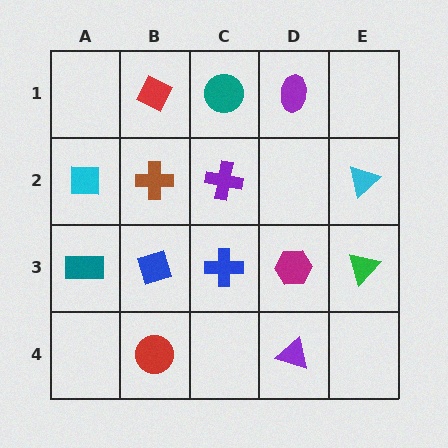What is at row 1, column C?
A teal circle.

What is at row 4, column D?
A purple triangle.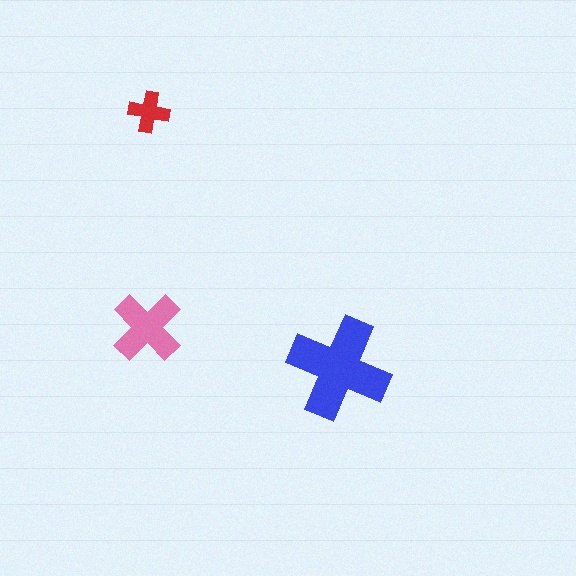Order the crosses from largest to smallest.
the blue one, the pink one, the red one.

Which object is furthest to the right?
The blue cross is rightmost.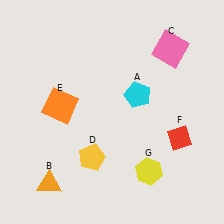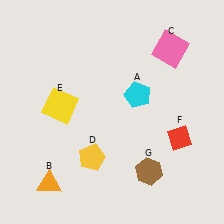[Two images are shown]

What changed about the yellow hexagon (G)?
In Image 1, G is yellow. In Image 2, it changed to brown.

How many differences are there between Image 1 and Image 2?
There are 2 differences between the two images.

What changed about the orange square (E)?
In Image 1, E is orange. In Image 2, it changed to yellow.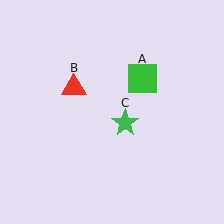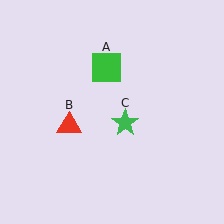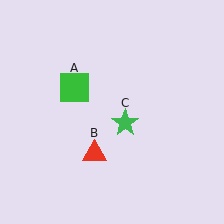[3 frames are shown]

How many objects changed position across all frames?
2 objects changed position: green square (object A), red triangle (object B).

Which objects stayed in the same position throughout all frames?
Green star (object C) remained stationary.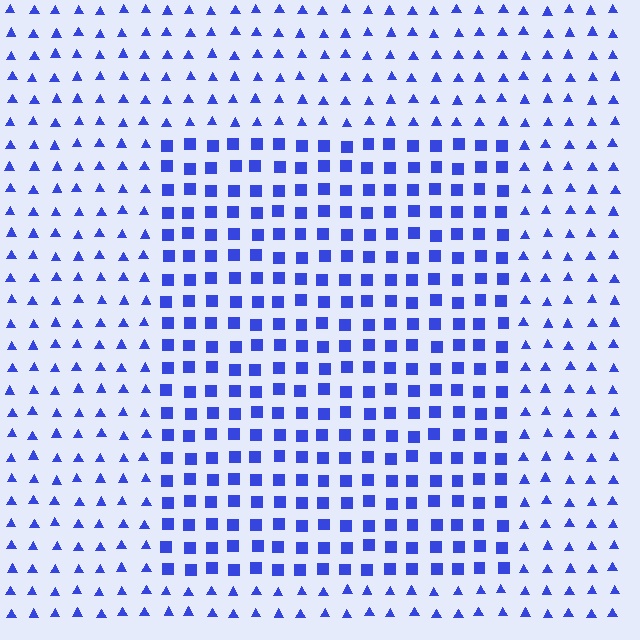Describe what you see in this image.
The image is filled with small blue elements arranged in a uniform grid. A rectangle-shaped region contains squares, while the surrounding area contains triangles. The boundary is defined purely by the change in element shape.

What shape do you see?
I see a rectangle.